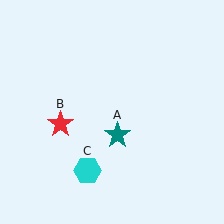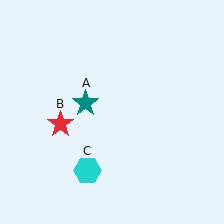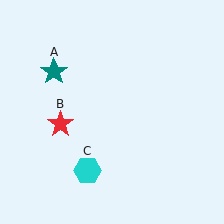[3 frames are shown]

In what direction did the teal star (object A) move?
The teal star (object A) moved up and to the left.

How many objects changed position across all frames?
1 object changed position: teal star (object A).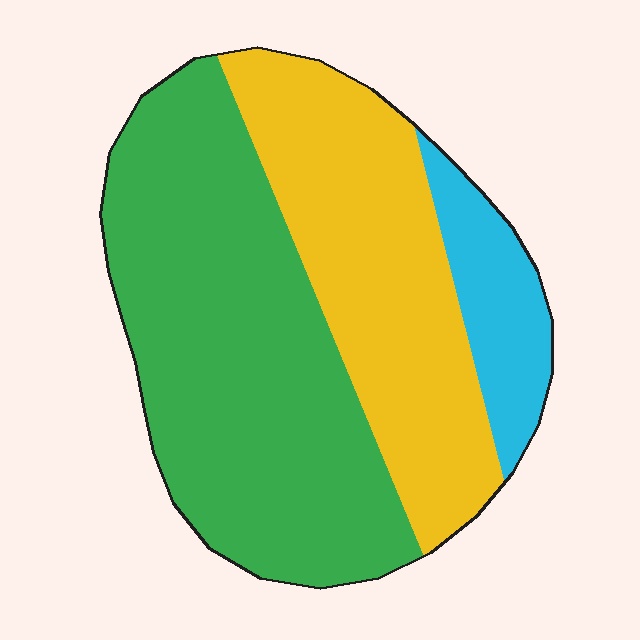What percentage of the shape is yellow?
Yellow covers 36% of the shape.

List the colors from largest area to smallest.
From largest to smallest: green, yellow, cyan.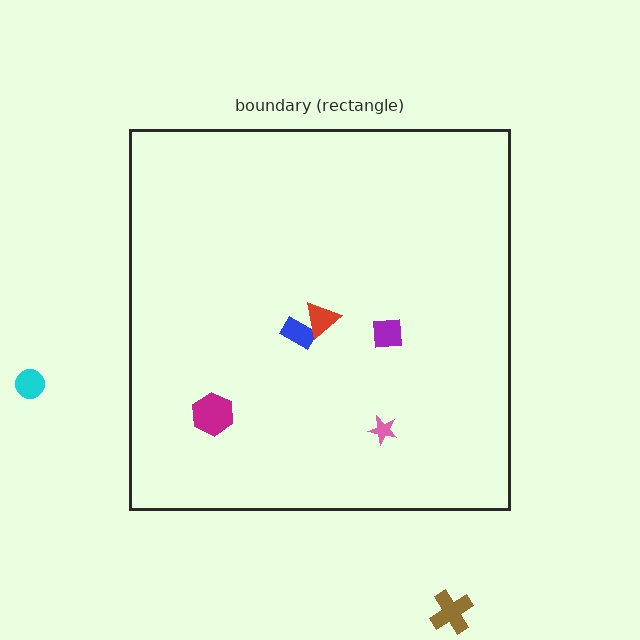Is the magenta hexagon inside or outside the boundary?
Inside.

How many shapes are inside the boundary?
5 inside, 2 outside.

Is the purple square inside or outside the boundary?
Inside.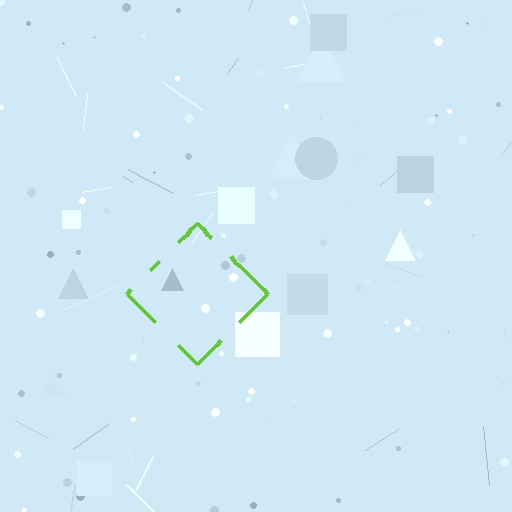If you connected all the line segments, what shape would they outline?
They would outline a diamond.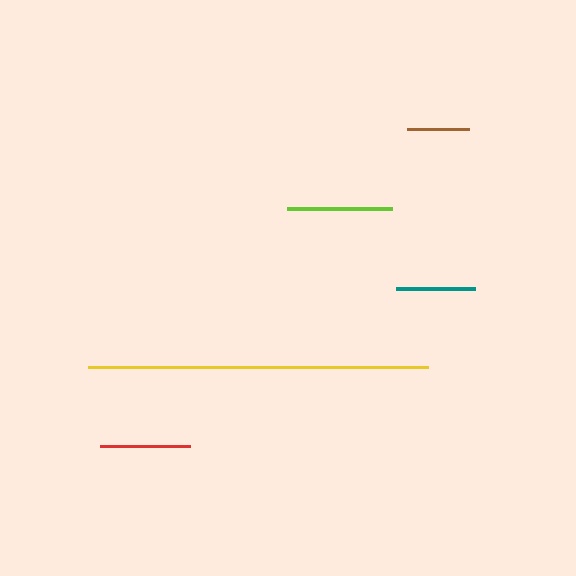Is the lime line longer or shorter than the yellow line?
The yellow line is longer than the lime line.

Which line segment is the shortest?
The brown line is the shortest at approximately 63 pixels.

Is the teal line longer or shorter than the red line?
The red line is longer than the teal line.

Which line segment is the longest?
The yellow line is the longest at approximately 339 pixels.